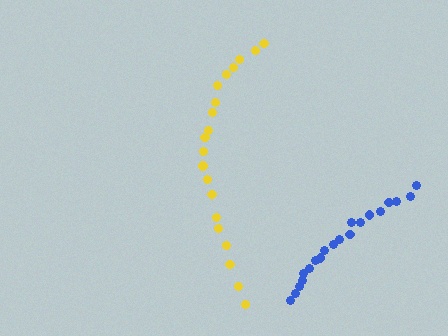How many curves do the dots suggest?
There are 2 distinct paths.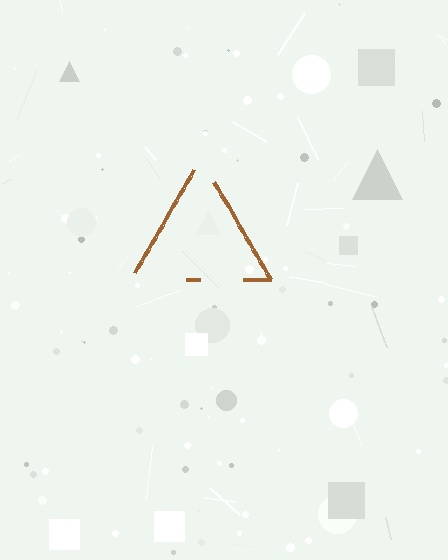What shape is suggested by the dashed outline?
The dashed outline suggests a triangle.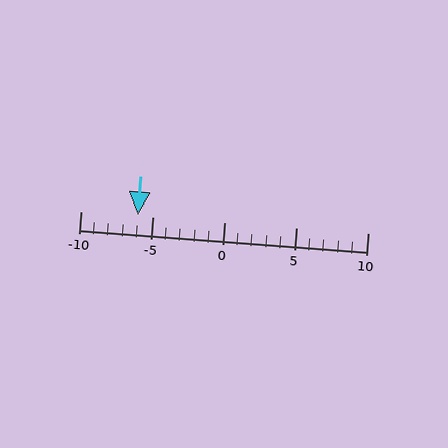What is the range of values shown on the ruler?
The ruler shows values from -10 to 10.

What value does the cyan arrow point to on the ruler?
The cyan arrow points to approximately -6.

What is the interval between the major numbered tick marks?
The major tick marks are spaced 5 units apart.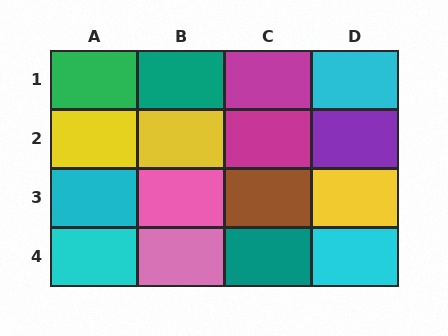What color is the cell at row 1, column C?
Magenta.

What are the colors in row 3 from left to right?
Cyan, pink, brown, yellow.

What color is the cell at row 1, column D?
Cyan.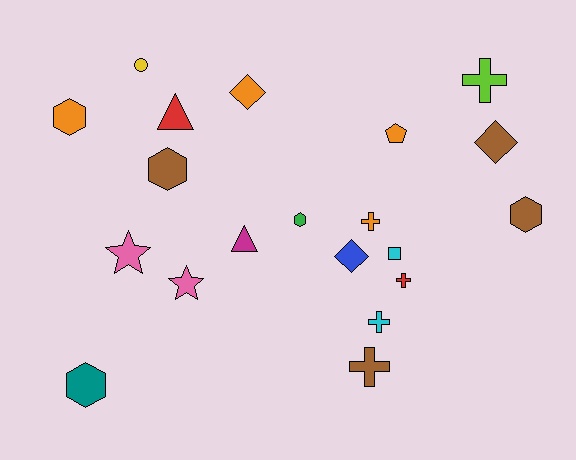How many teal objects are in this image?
There is 1 teal object.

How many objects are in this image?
There are 20 objects.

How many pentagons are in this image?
There is 1 pentagon.